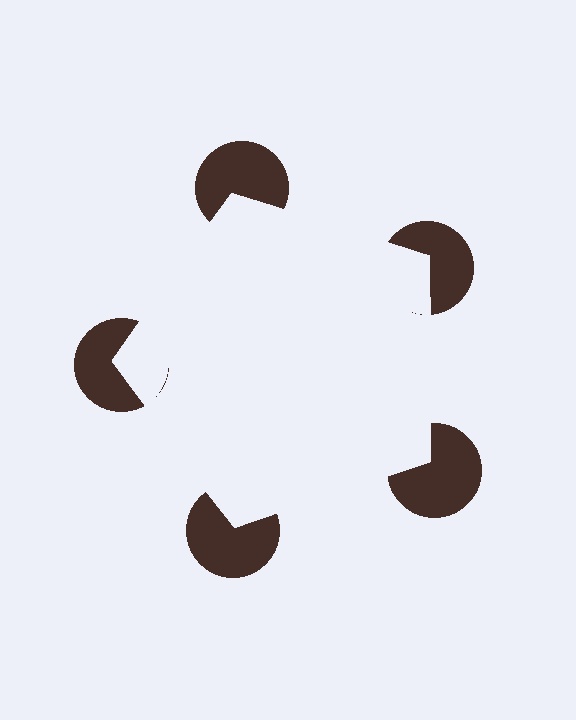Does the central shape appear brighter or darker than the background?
It typically appears slightly brighter than the background, even though no actual brightness change is drawn.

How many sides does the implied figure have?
5 sides.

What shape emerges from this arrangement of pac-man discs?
An illusory pentagon — its edges are inferred from the aligned wedge cuts in the pac-man discs, not physically drawn.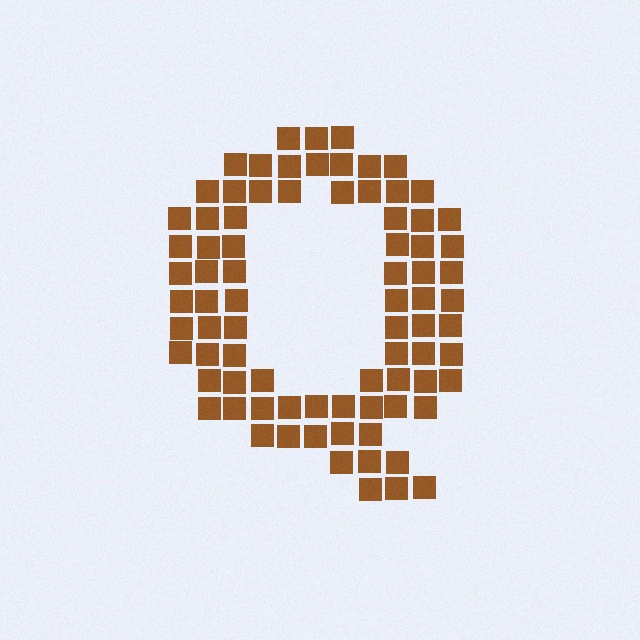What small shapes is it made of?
It is made of small squares.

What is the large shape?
The large shape is the letter Q.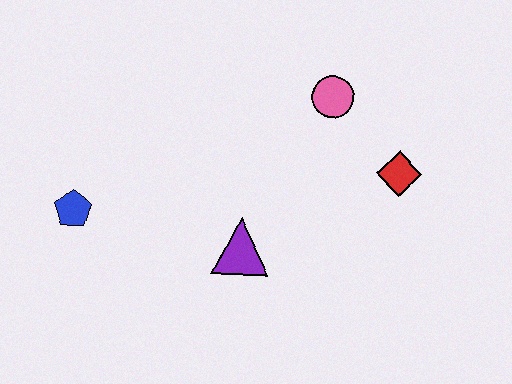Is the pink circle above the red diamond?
Yes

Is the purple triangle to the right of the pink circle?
No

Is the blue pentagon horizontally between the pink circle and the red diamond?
No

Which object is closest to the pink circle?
The red diamond is closest to the pink circle.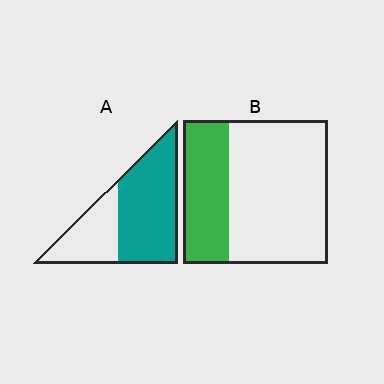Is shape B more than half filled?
No.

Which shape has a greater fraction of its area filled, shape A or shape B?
Shape A.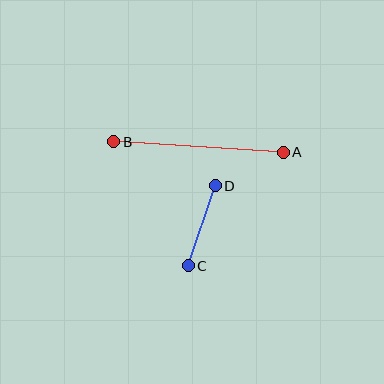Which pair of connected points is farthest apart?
Points A and B are farthest apart.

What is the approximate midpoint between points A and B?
The midpoint is at approximately (199, 147) pixels.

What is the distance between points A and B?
The distance is approximately 170 pixels.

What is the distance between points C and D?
The distance is approximately 84 pixels.